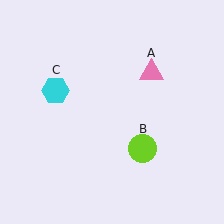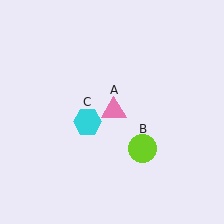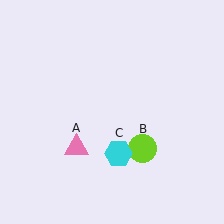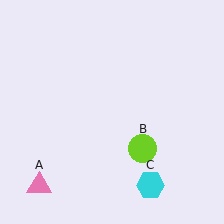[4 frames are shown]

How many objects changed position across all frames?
2 objects changed position: pink triangle (object A), cyan hexagon (object C).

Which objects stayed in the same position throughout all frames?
Lime circle (object B) remained stationary.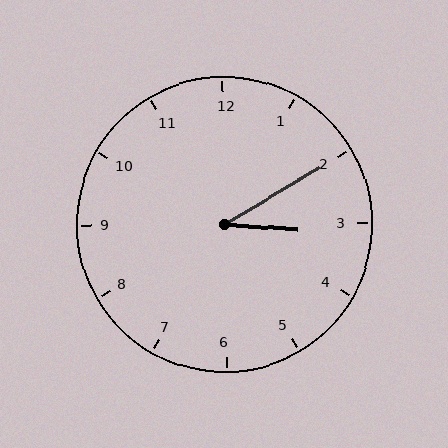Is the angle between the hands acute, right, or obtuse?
It is acute.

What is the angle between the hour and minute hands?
Approximately 35 degrees.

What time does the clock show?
3:10.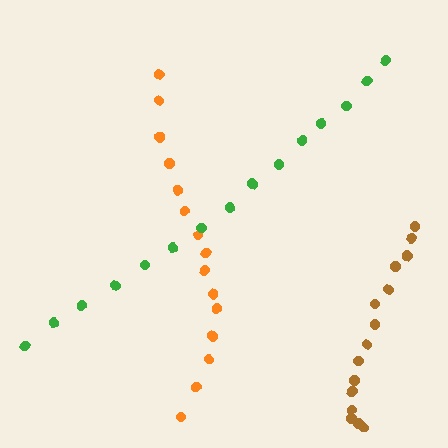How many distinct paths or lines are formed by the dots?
There are 3 distinct paths.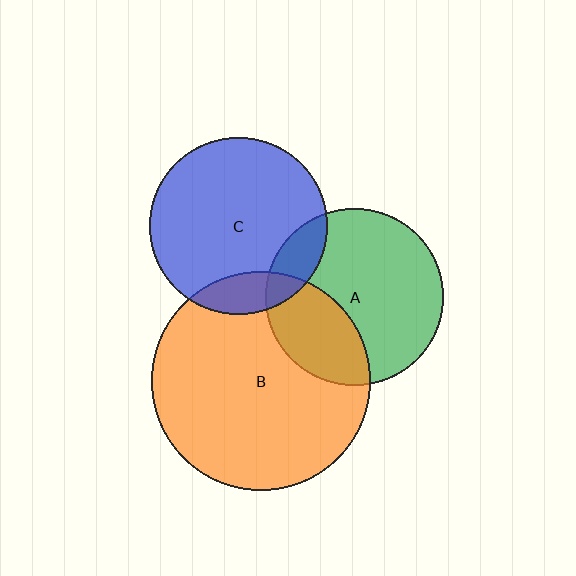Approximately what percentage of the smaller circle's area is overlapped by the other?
Approximately 15%.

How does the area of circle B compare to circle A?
Approximately 1.5 times.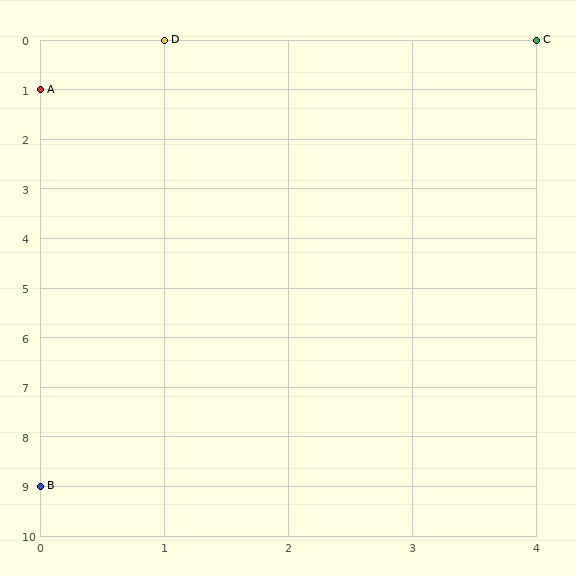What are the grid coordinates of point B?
Point B is at grid coordinates (0, 9).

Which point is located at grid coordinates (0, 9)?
Point B is at (0, 9).